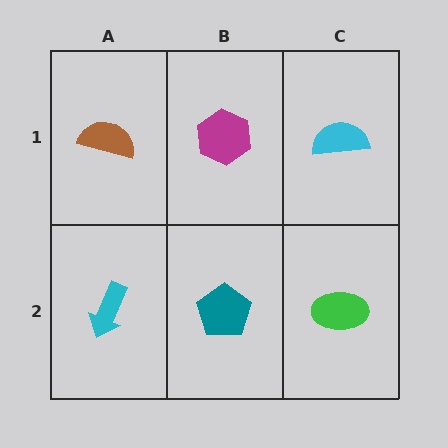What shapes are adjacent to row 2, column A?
A brown semicircle (row 1, column A), a teal pentagon (row 2, column B).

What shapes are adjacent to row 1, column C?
A green ellipse (row 2, column C), a magenta hexagon (row 1, column B).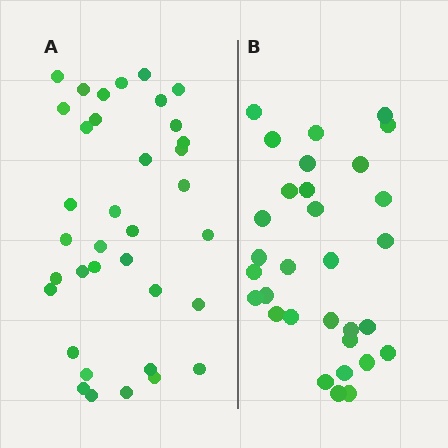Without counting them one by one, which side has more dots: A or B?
Region A (the left region) has more dots.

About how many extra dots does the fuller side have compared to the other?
Region A has about 5 more dots than region B.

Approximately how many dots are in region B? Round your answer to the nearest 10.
About 30 dots. (The exact count is 31, which rounds to 30.)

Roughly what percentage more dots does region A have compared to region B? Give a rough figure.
About 15% more.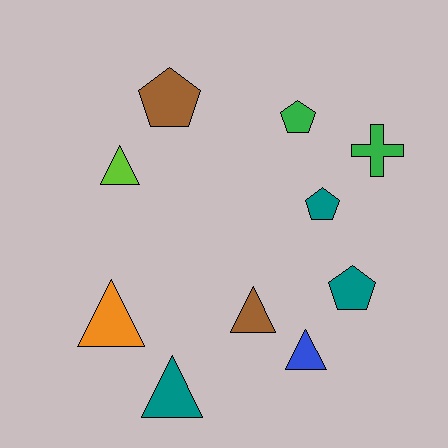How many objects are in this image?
There are 10 objects.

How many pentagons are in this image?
There are 4 pentagons.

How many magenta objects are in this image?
There are no magenta objects.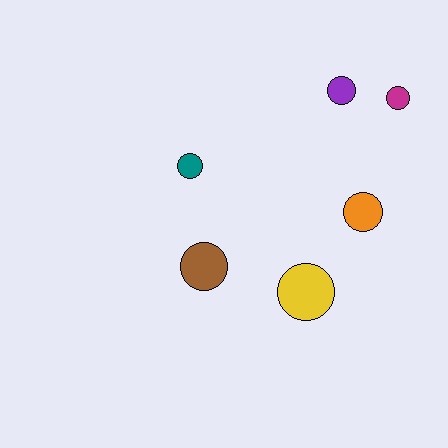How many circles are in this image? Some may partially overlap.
There are 6 circles.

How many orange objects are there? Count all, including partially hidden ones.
There is 1 orange object.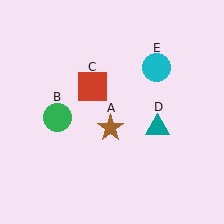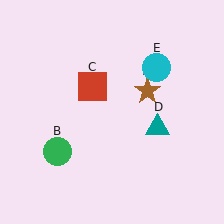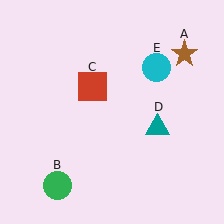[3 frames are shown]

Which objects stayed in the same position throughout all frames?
Red square (object C) and teal triangle (object D) and cyan circle (object E) remained stationary.